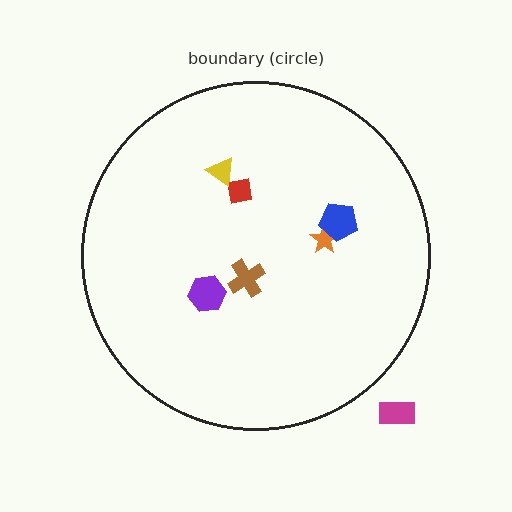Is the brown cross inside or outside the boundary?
Inside.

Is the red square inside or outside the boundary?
Inside.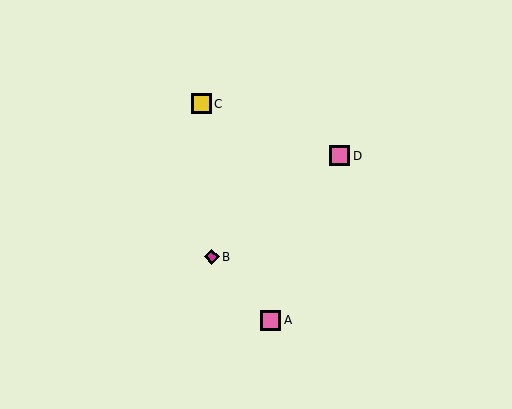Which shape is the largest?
The pink square (labeled A) is the largest.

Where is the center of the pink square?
The center of the pink square is at (270, 320).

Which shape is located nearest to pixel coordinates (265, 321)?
The pink square (labeled A) at (270, 320) is nearest to that location.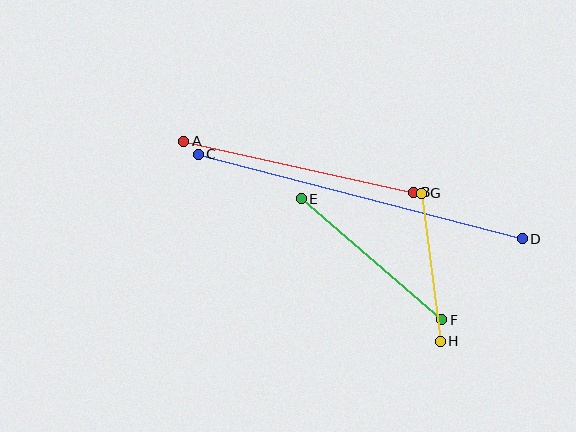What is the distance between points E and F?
The distance is approximately 186 pixels.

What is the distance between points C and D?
The distance is approximately 335 pixels.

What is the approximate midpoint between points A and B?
The midpoint is at approximately (299, 167) pixels.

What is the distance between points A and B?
The distance is approximately 235 pixels.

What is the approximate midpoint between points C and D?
The midpoint is at approximately (360, 196) pixels.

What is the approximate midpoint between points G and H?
The midpoint is at approximately (431, 267) pixels.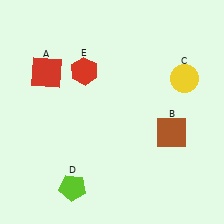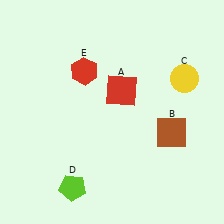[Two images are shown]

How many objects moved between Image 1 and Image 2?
1 object moved between the two images.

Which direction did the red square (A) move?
The red square (A) moved right.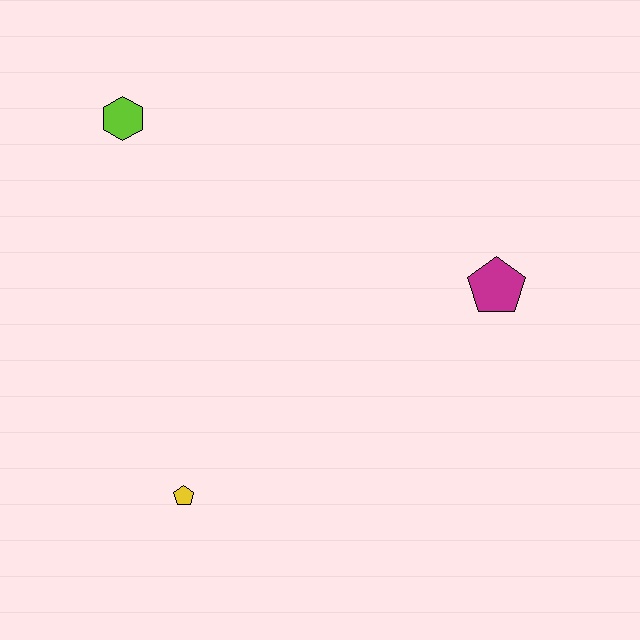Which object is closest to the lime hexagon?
The yellow pentagon is closest to the lime hexagon.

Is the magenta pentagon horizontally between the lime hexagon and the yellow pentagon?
No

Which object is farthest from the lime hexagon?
The magenta pentagon is farthest from the lime hexagon.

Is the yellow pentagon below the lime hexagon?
Yes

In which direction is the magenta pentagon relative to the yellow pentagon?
The magenta pentagon is to the right of the yellow pentagon.